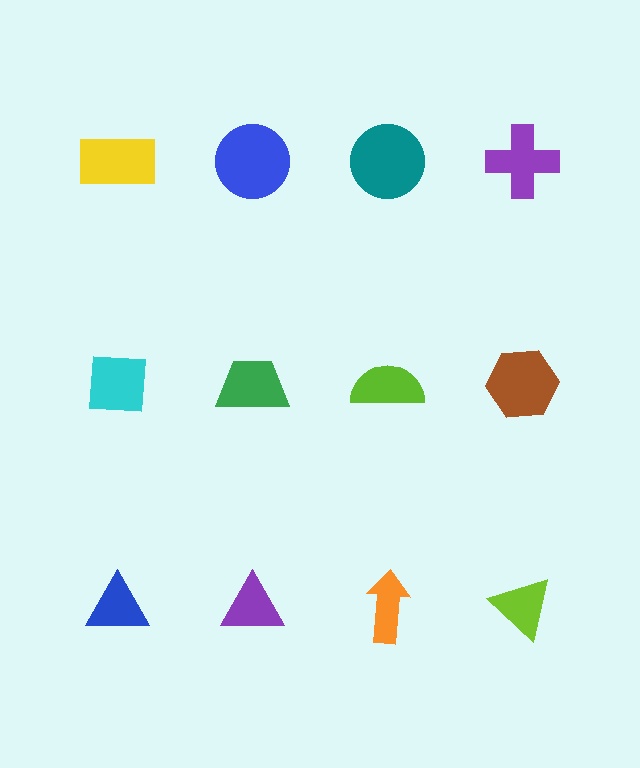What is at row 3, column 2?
A purple triangle.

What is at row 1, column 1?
A yellow rectangle.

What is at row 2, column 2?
A green trapezoid.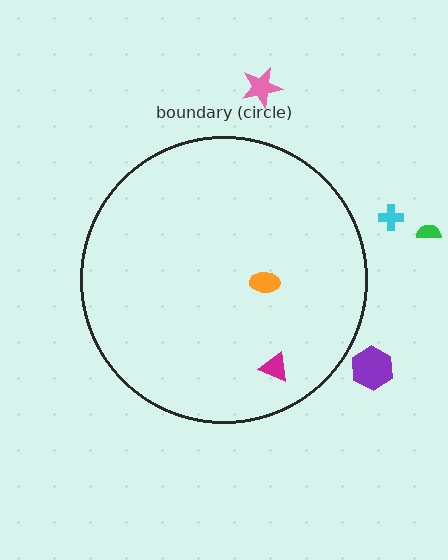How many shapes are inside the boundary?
2 inside, 5 outside.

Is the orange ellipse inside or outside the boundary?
Inside.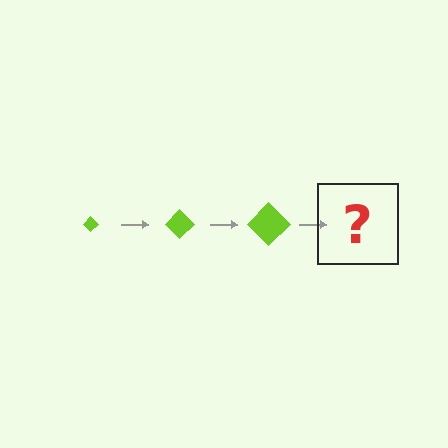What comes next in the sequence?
The next element should be a lime diamond, larger than the previous one.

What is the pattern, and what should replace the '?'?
The pattern is that the diamond gets progressively larger each step. The '?' should be a lime diamond, larger than the previous one.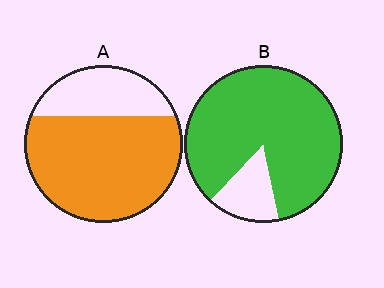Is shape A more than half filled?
Yes.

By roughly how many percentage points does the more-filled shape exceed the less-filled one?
By roughly 15 percentage points (B over A).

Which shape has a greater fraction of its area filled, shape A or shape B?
Shape B.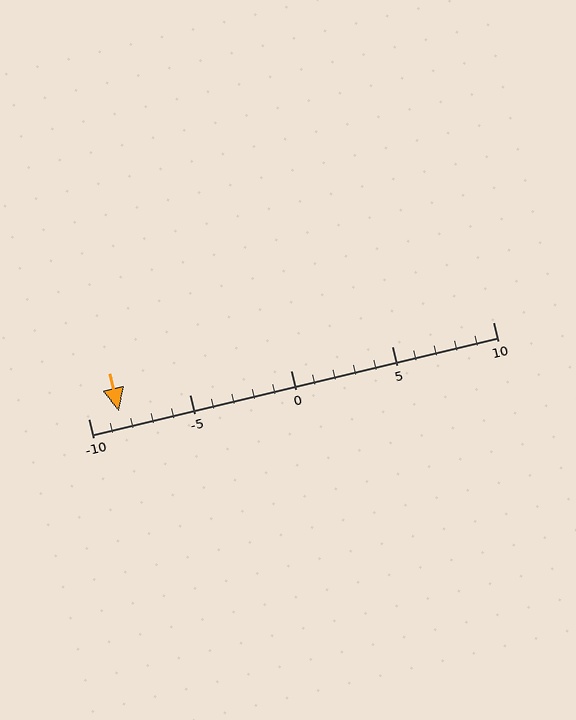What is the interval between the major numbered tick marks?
The major tick marks are spaced 5 units apart.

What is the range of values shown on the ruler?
The ruler shows values from -10 to 10.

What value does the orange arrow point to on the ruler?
The orange arrow points to approximately -8.